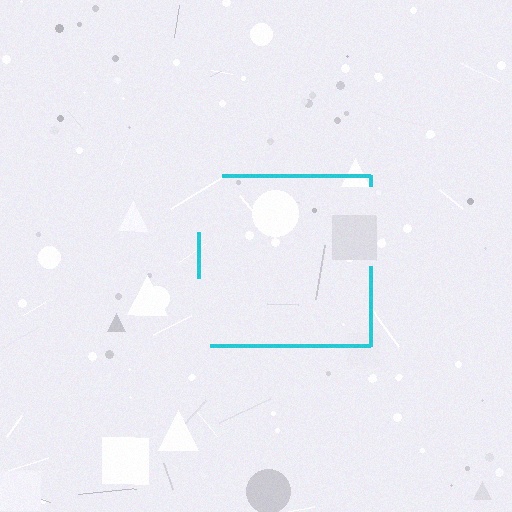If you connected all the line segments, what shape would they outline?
They would outline a square.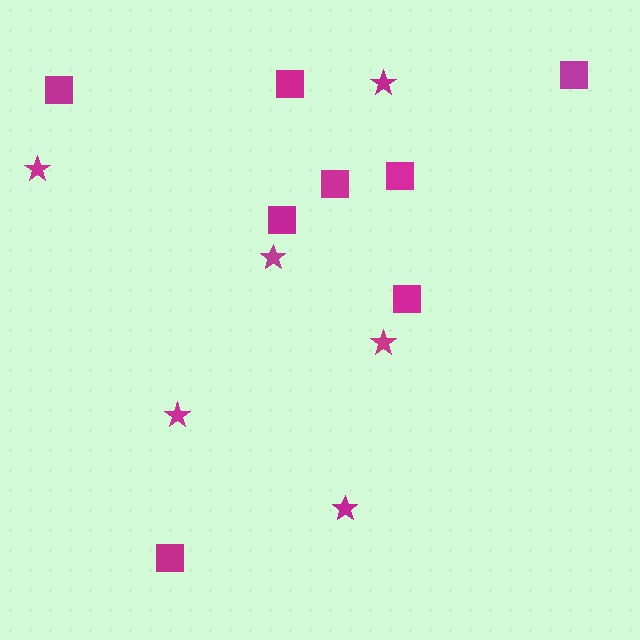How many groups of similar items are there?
There are 2 groups: one group of squares (8) and one group of stars (6).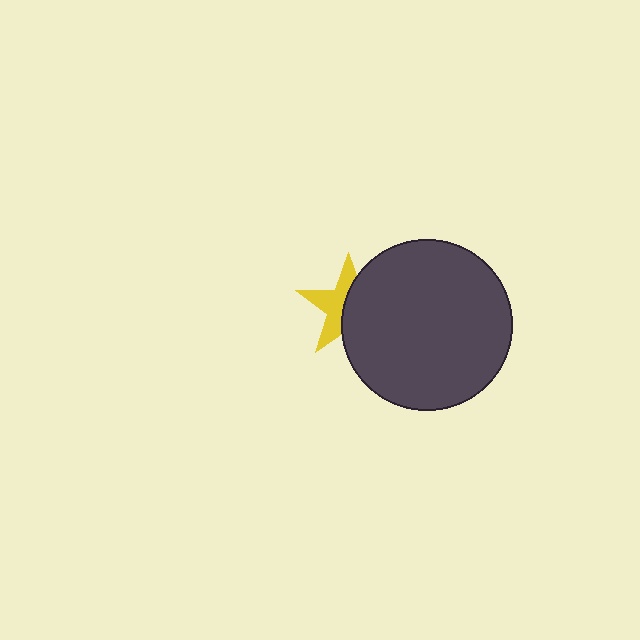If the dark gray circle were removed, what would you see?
You would see the complete yellow star.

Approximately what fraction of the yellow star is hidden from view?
Roughly 51% of the yellow star is hidden behind the dark gray circle.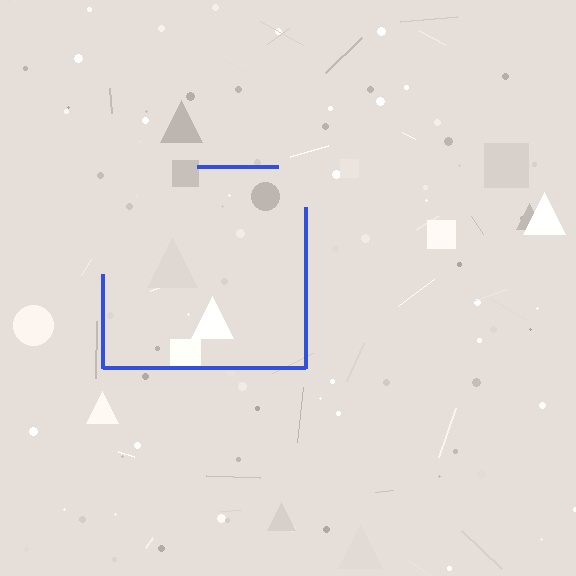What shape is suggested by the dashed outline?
The dashed outline suggests a square.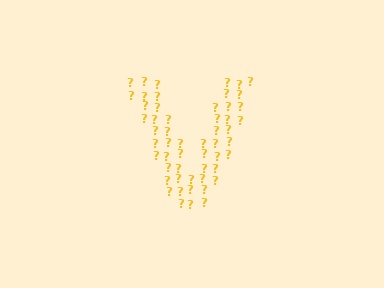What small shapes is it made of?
It is made of small question marks.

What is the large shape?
The large shape is the letter V.